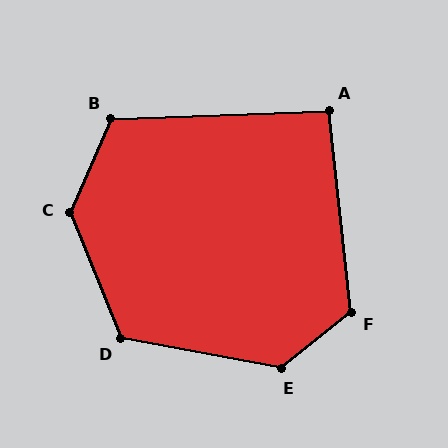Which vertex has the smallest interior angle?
A, at approximately 94 degrees.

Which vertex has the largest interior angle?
C, at approximately 135 degrees.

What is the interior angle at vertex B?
Approximately 116 degrees (obtuse).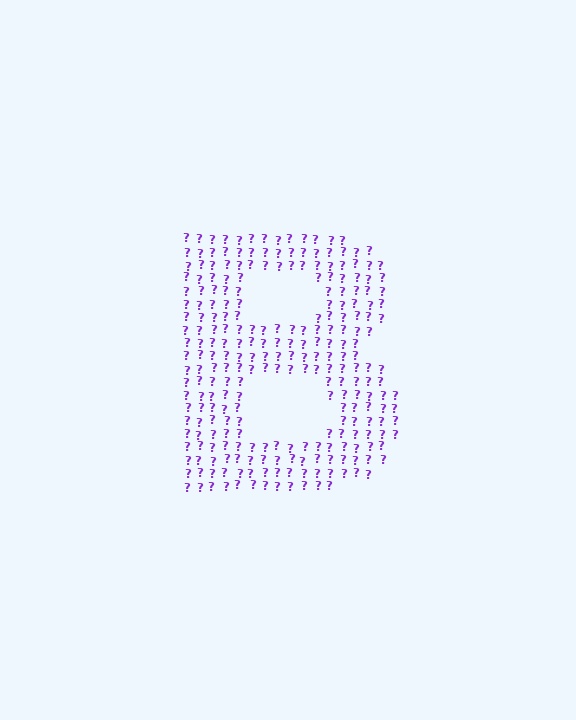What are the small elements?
The small elements are question marks.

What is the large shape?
The large shape is the letter B.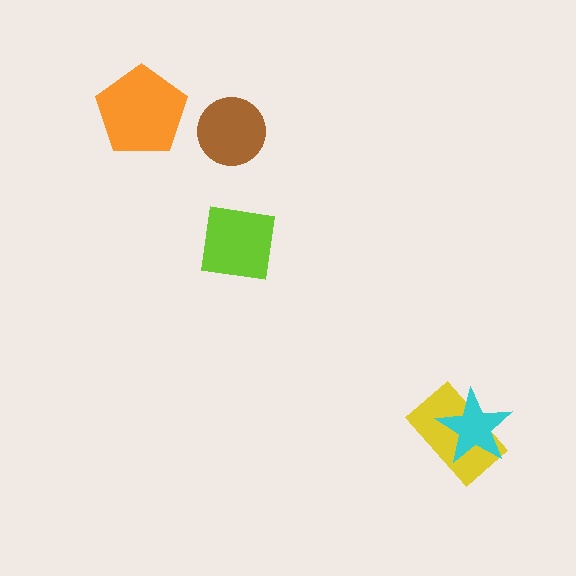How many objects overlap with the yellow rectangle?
1 object overlaps with the yellow rectangle.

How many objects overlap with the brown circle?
0 objects overlap with the brown circle.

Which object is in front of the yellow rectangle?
The cyan star is in front of the yellow rectangle.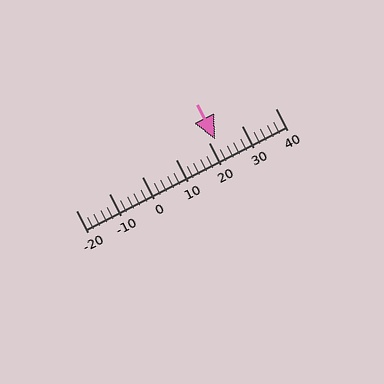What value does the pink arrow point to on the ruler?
The pink arrow points to approximately 22.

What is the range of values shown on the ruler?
The ruler shows values from -20 to 40.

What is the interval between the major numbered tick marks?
The major tick marks are spaced 10 units apart.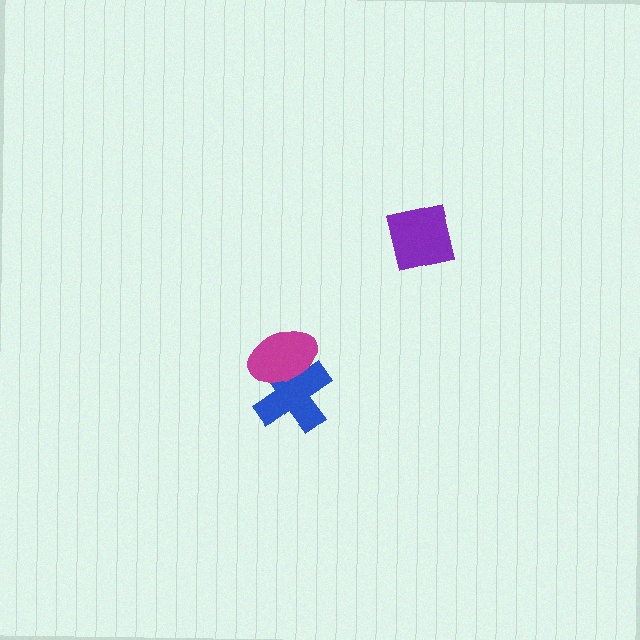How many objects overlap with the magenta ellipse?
1 object overlaps with the magenta ellipse.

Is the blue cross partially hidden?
Yes, it is partially covered by another shape.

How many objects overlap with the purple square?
0 objects overlap with the purple square.